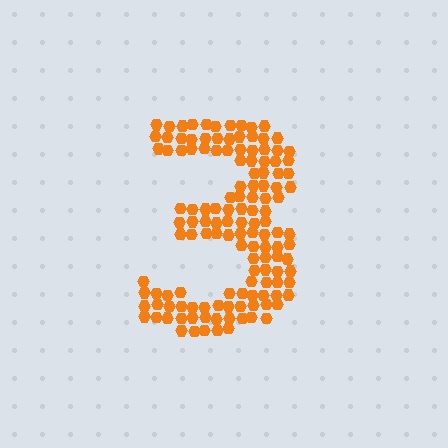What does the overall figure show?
The overall figure shows the digit 3.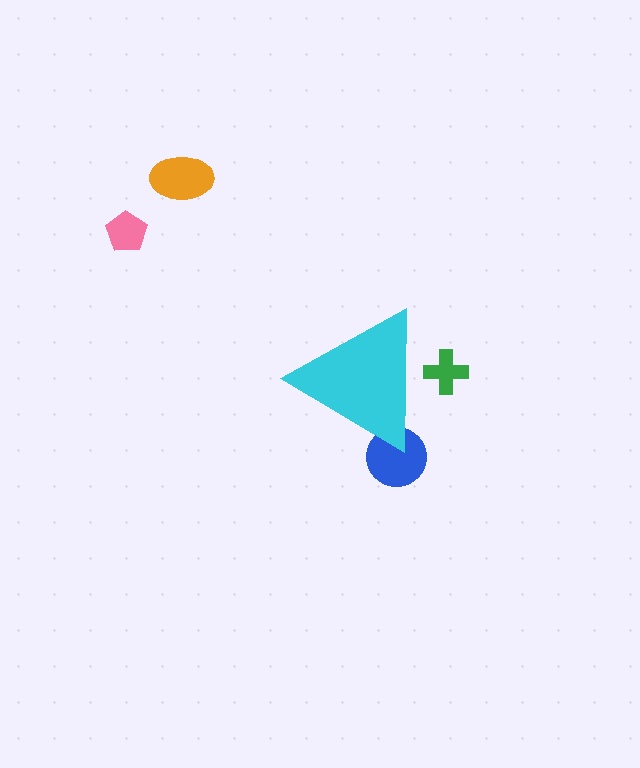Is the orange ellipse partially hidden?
No, the orange ellipse is fully visible.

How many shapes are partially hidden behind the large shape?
2 shapes are partially hidden.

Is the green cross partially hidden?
Yes, the green cross is partially hidden behind the cyan triangle.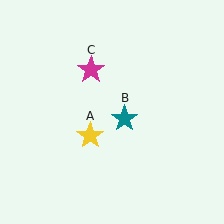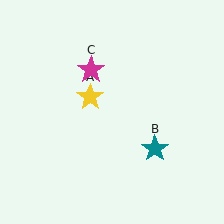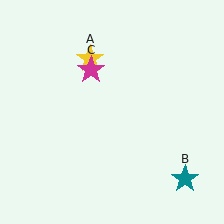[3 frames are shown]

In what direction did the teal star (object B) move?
The teal star (object B) moved down and to the right.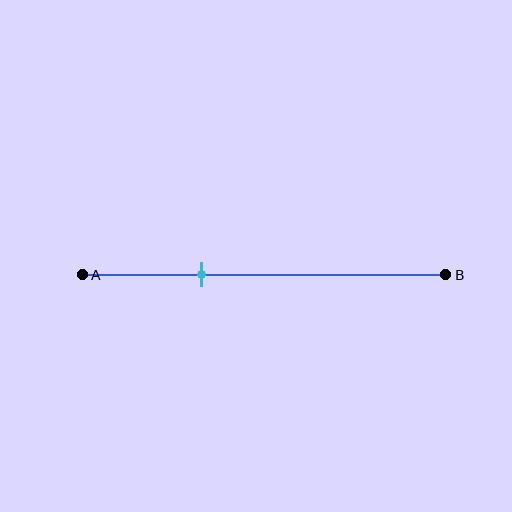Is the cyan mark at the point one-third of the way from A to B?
Yes, the mark is approximately at the one-third point.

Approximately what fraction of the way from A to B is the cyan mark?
The cyan mark is approximately 35% of the way from A to B.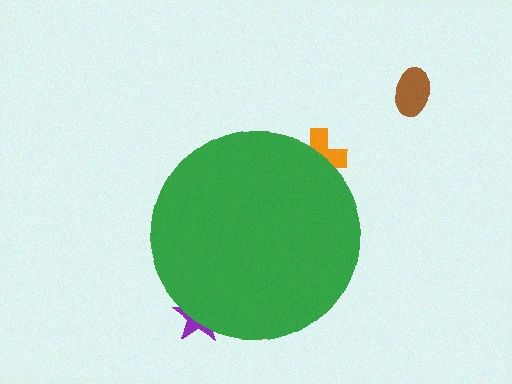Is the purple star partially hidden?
Yes, the purple star is partially hidden behind the green circle.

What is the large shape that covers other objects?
A green circle.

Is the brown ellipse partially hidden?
No, the brown ellipse is fully visible.